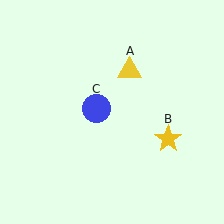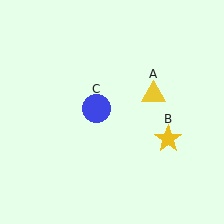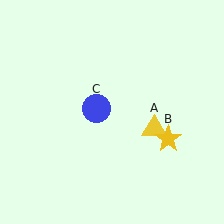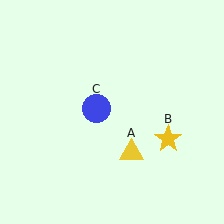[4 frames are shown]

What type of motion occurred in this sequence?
The yellow triangle (object A) rotated clockwise around the center of the scene.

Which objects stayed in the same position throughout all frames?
Yellow star (object B) and blue circle (object C) remained stationary.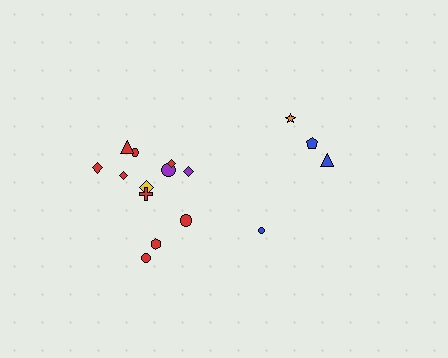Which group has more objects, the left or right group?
The left group.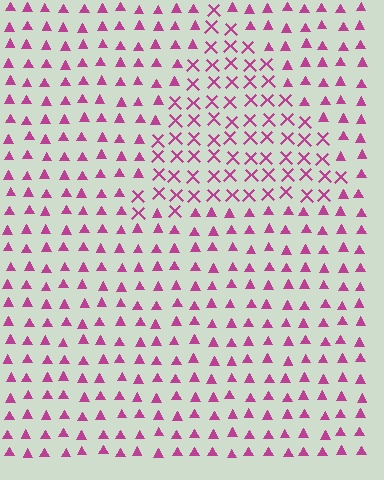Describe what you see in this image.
The image is filled with small magenta elements arranged in a uniform grid. A triangle-shaped region contains X marks, while the surrounding area contains triangles. The boundary is defined purely by the change in element shape.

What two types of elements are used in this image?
The image uses X marks inside the triangle region and triangles outside it.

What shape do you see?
I see a triangle.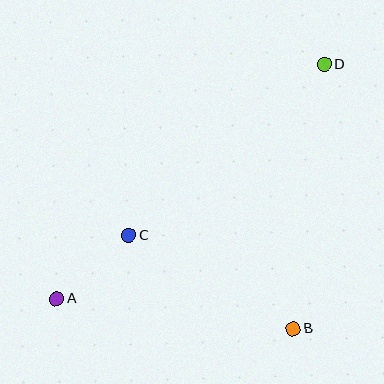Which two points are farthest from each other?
Points A and D are farthest from each other.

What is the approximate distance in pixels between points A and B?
The distance between A and B is approximately 239 pixels.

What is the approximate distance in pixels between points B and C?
The distance between B and C is approximately 189 pixels.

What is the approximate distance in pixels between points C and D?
The distance between C and D is approximately 260 pixels.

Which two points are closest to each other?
Points A and C are closest to each other.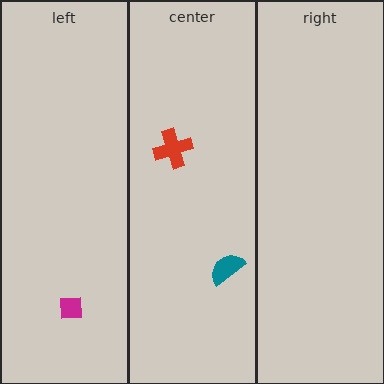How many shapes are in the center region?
2.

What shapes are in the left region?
The magenta square.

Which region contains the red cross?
The center region.